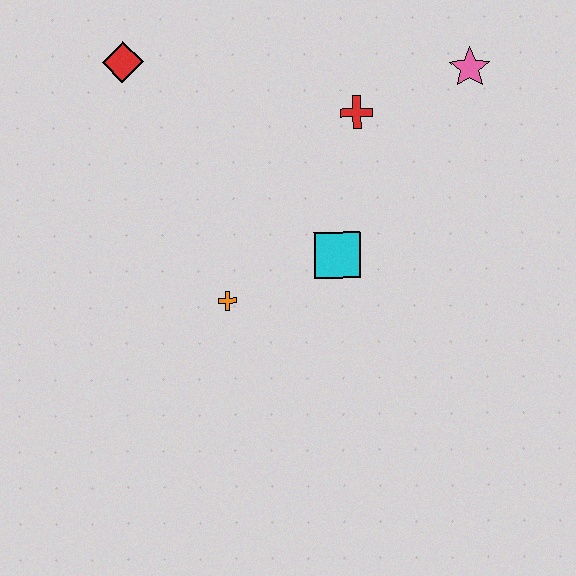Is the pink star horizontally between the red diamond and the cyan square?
No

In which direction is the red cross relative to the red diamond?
The red cross is to the right of the red diamond.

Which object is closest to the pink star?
The red cross is closest to the pink star.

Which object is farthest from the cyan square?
The red diamond is farthest from the cyan square.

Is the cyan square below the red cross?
Yes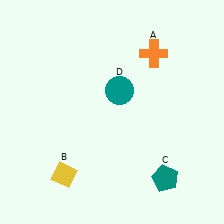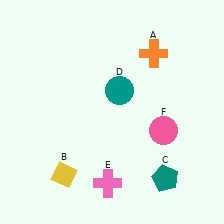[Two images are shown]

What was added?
A pink cross (E), a pink circle (F) were added in Image 2.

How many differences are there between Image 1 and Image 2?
There are 2 differences between the two images.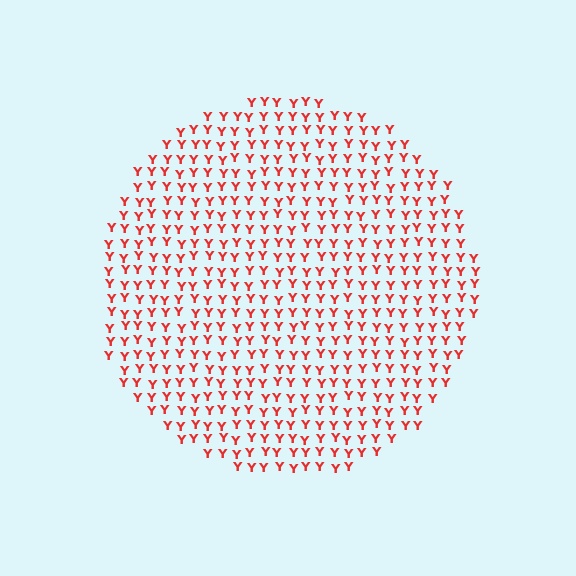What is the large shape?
The large shape is a circle.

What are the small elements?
The small elements are letter Y's.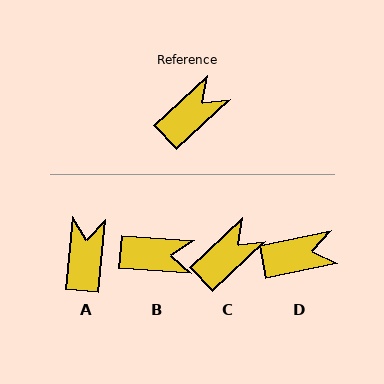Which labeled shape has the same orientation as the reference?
C.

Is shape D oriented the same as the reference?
No, it is off by about 31 degrees.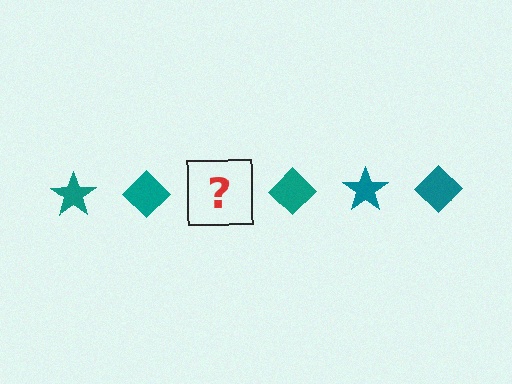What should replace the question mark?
The question mark should be replaced with a teal star.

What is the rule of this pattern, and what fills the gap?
The rule is that the pattern cycles through star, diamond shapes in teal. The gap should be filled with a teal star.